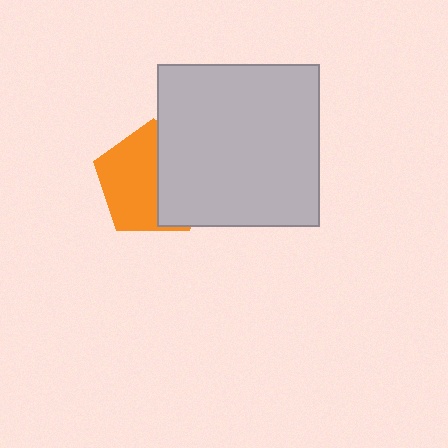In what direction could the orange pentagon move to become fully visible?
The orange pentagon could move left. That would shift it out from behind the light gray square entirely.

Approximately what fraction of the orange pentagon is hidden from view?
Roughly 43% of the orange pentagon is hidden behind the light gray square.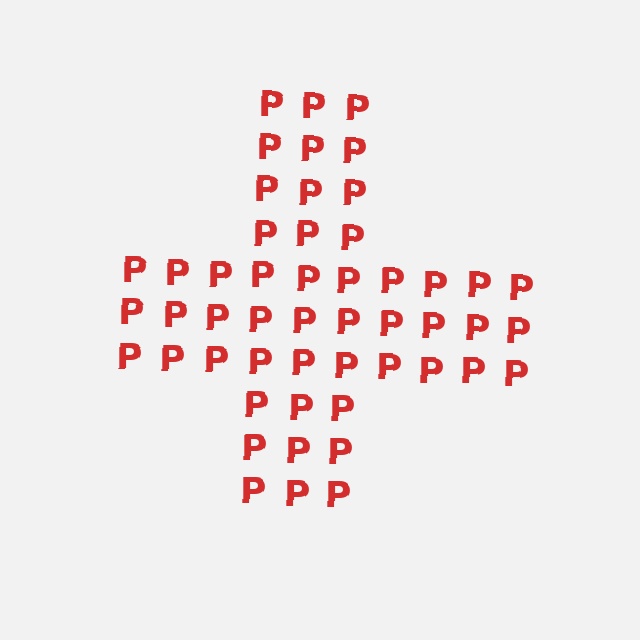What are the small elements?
The small elements are letter P's.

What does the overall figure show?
The overall figure shows a cross.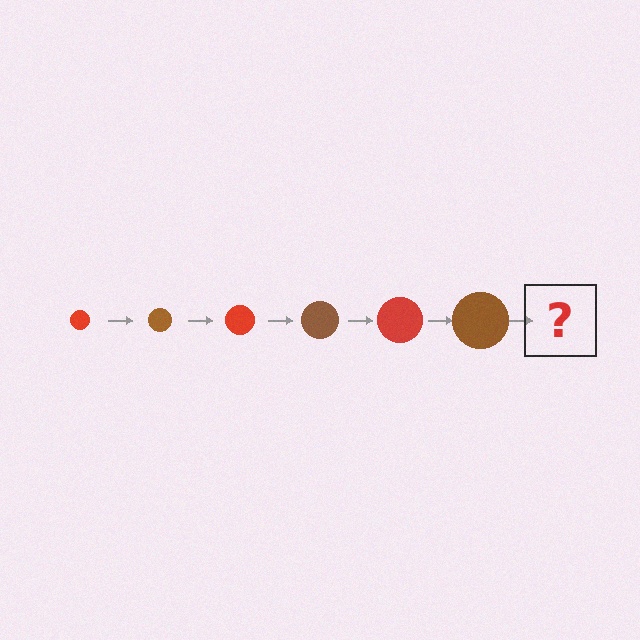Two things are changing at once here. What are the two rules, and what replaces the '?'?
The two rules are that the circle grows larger each step and the color cycles through red and brown. The '?' should be a red circle, larger than the previous one.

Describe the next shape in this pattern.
It should be a red circle, larger than the previous one.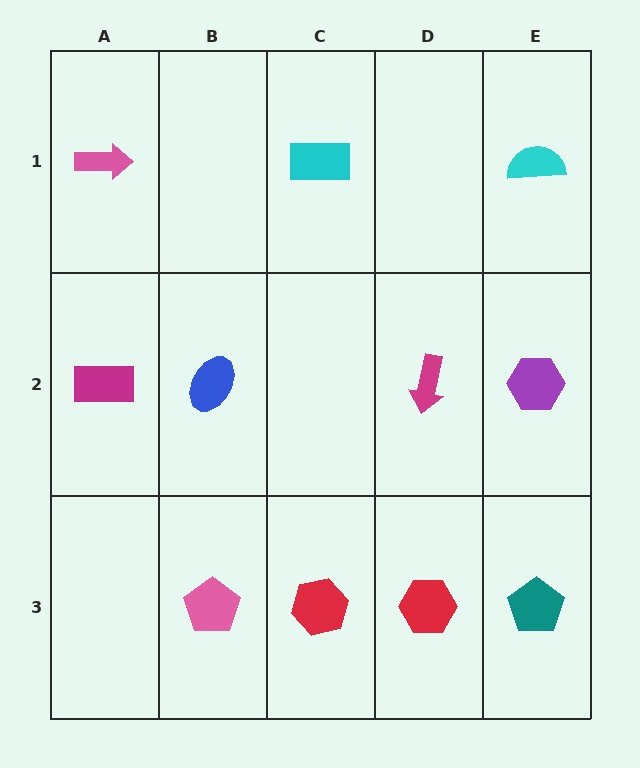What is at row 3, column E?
A teal pentagon.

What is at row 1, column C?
A cyan rectangle.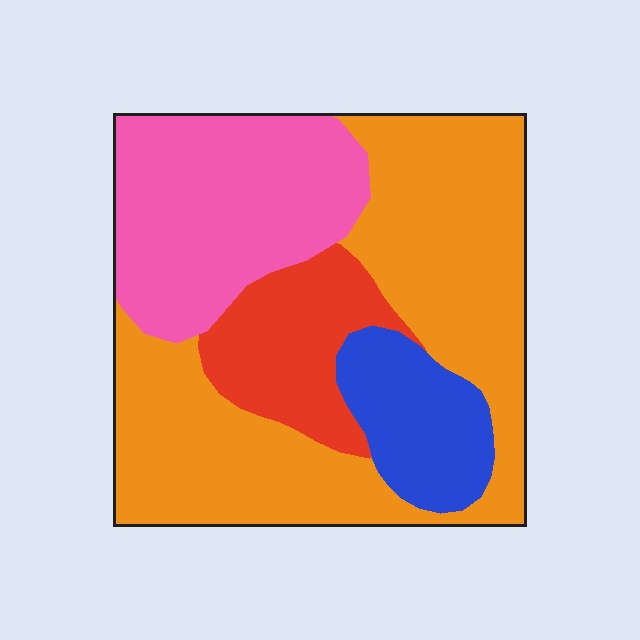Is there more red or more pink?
Pink.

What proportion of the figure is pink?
Pink covers roughly 25% of the figure.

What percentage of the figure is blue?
Blue takes up about one eighth (1/8) of the figure.